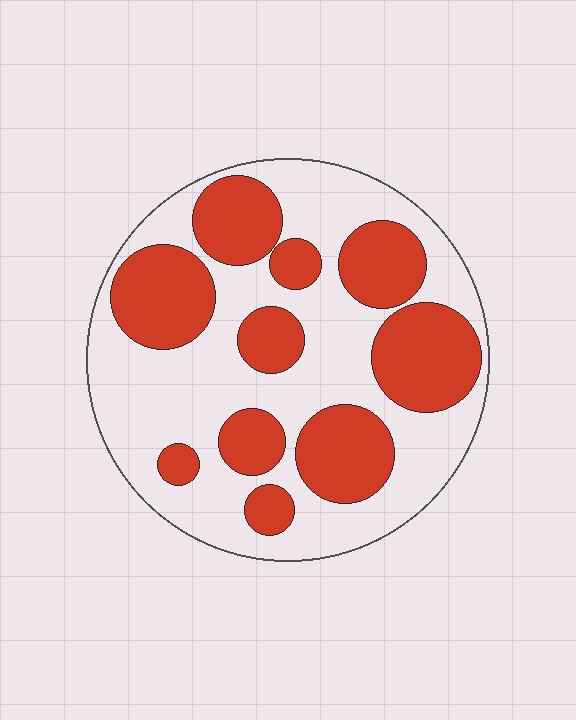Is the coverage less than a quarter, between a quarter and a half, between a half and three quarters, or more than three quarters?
Between a quarter and a half.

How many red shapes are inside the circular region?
10.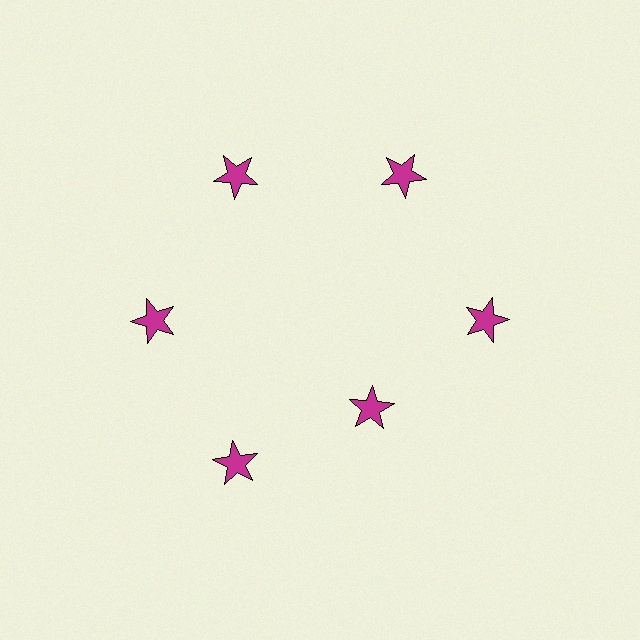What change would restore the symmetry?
The symmetry would be restored by moving it outward, back onto the ring so that all 6 stars sit at equal angles and equal distance from the center.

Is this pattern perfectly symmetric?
No. The 6 magenta stars are arranged in a ring, but one element near the 5 o'clock position is pulled inward toward the center, breaking the 6-fold rotational symmetry.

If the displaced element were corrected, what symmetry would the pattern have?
It would have 6-fold rotational symmetry — the pattern would map onto itself every 60 degrees.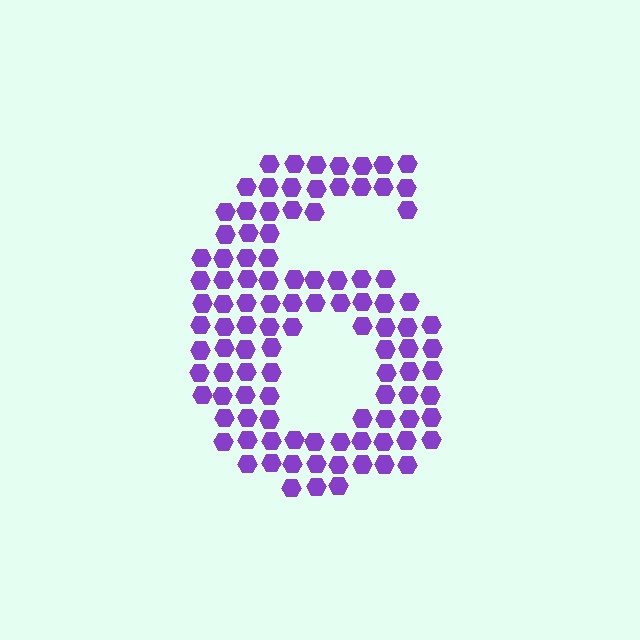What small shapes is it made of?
It is made of small hexagons.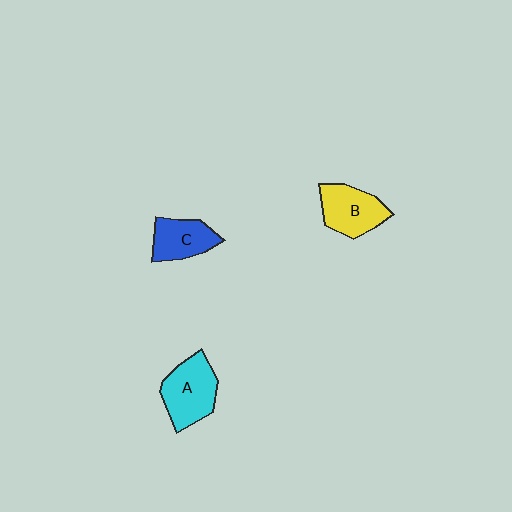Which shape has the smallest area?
Shape C (blue).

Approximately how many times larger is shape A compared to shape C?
Approximately 1.3 times.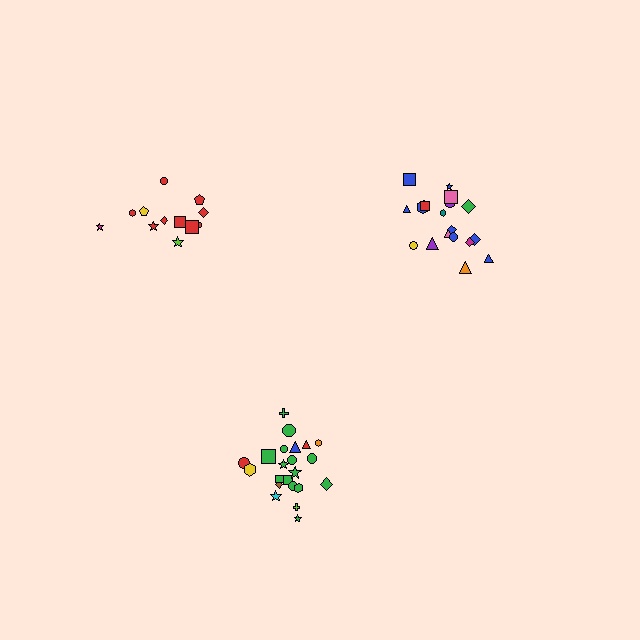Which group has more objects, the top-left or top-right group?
The top-right group.